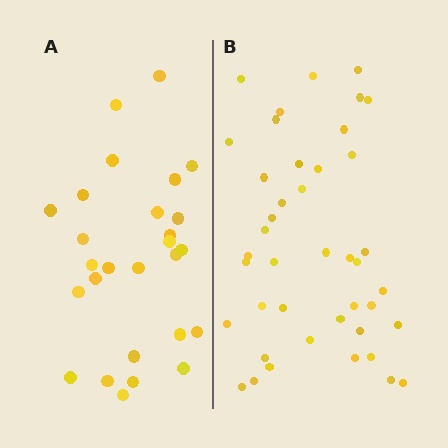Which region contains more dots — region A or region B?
Region B (the right region) has more dots.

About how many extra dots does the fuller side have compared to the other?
Region B has approximately 15 more dots than region A.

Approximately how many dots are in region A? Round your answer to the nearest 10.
About 30 dots. (The exact count is 27, which rounds to 30.)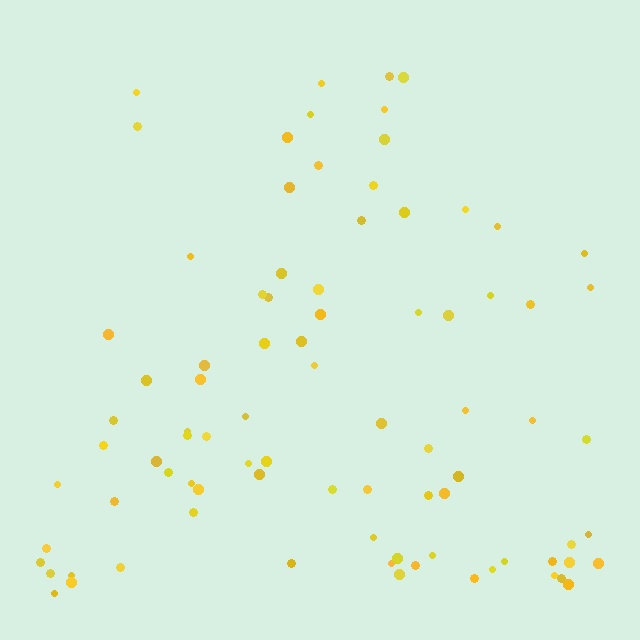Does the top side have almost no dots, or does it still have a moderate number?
Still a moderate number, just noticeably fewer than the bottom.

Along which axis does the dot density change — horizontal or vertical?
Vertical.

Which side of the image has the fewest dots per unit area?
The top.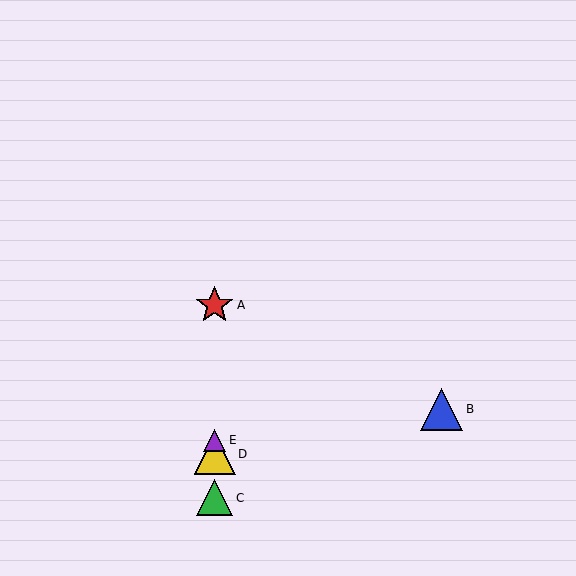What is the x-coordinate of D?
Object D is at x≈215.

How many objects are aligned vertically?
4 objects (A, C, D, E) are aligned vertically.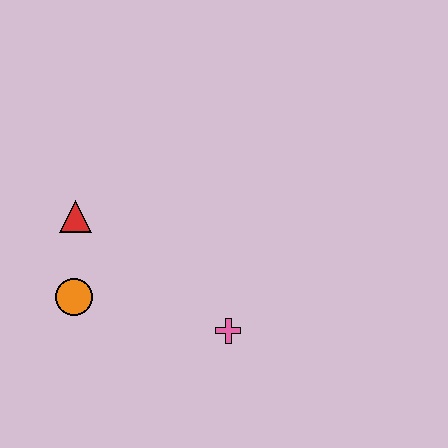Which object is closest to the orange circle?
The red triangle is closest to the orange circle.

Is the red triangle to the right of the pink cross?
No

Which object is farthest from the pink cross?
The red triangle is farthest from the pink cross.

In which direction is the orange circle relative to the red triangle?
The orange circle is below the red triangle.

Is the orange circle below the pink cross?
No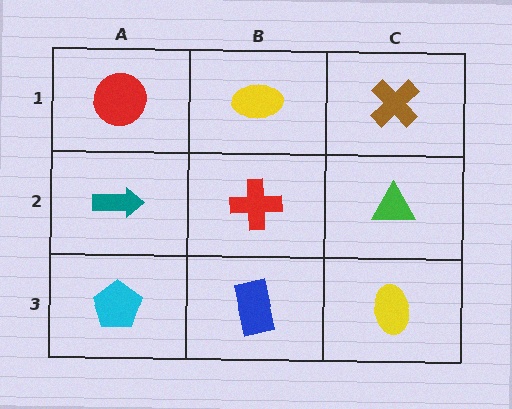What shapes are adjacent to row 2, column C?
A brown cross (row 1, column C), a yellow ellipse (row 3, column C), a red cross (row 2, column B).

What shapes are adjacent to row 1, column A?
A teal arrow (row 2, column A), a yellow ellipse (row 1, column B).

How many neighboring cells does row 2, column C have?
3.